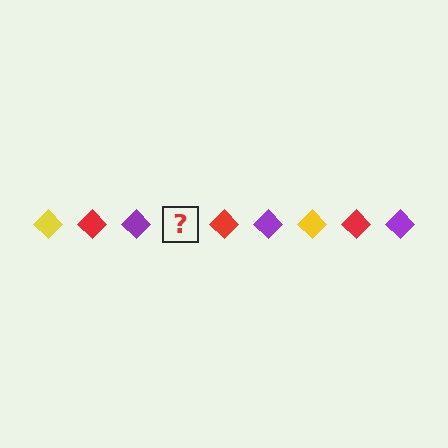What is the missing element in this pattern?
The missing element is a yellow diamond.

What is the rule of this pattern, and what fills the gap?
The rule is that the pattern cycles through yellow, red, purple diamonds. The gap should be filled with a yellow diamond.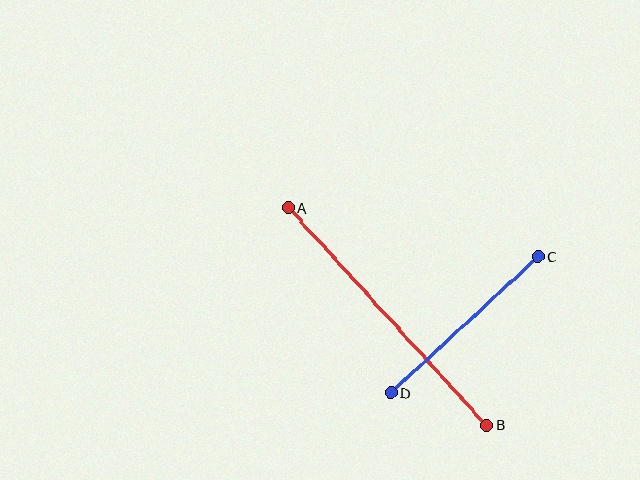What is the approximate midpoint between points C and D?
The midpoint is at approximately (464, 325) pixels.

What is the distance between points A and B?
The distance is approximately 294 pixels.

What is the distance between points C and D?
The distance is approximately 201 pixels.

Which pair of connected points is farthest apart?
Points A and B are farthest apart.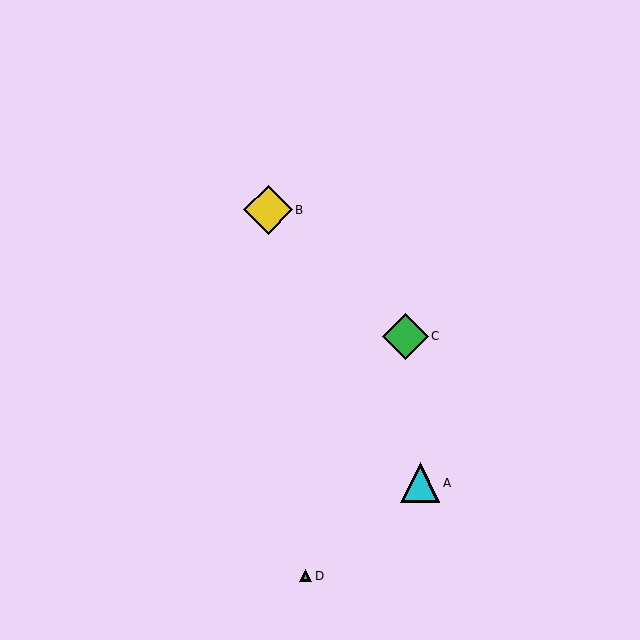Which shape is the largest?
The yellow diamond (labeled B) is the largest.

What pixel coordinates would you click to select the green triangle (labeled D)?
Click at (306, 576) to select the green triangle D.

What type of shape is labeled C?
Shape C is a green diamond.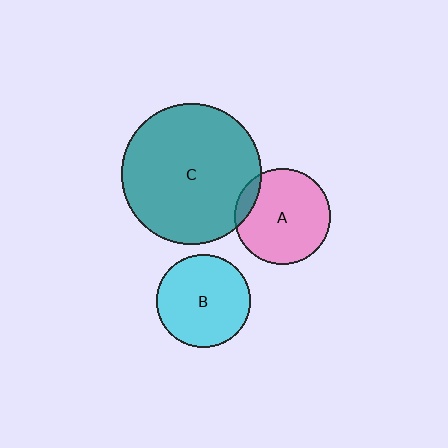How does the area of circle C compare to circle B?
Approximately 2.2 times.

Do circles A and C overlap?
Yes.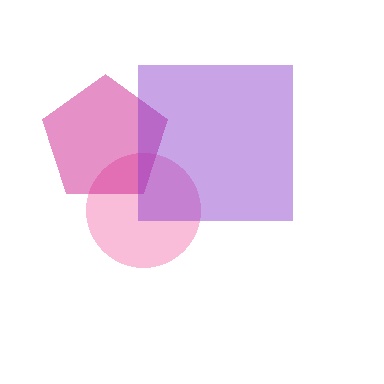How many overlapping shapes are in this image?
There are 3 overlapping shapes in the image.